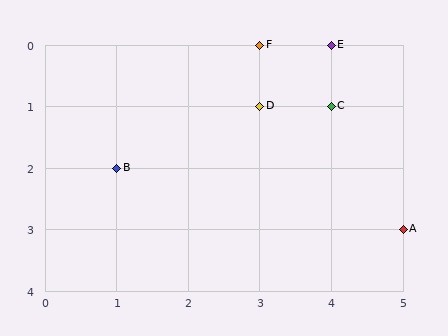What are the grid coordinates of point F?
Point F is at grid coordinates (3, 0).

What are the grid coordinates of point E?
Point E is at grid coordinates (4, 0).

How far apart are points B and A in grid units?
Points B and A are 4 columns and 1 row apart (about 4.1 grid units diagonally).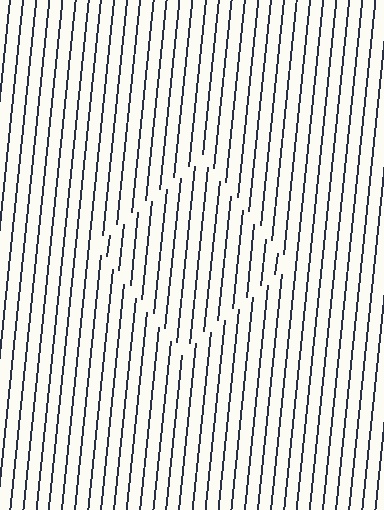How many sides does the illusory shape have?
4 sides — the line-ends trace a square.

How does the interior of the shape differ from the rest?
The interior of the shape contains the same grating, shifted by half a period — the contour is defined by the phase discontinuity where line-ends from the inner and outer gratings abut.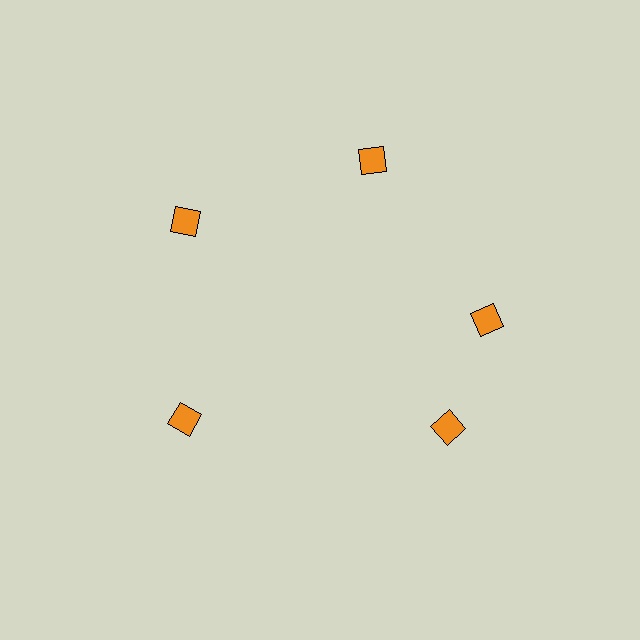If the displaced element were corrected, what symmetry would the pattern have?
It would have 5-fold rotational symmetry — the pattern would map onto itself every 72 degrees.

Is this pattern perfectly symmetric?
No. The 5 orange diamonds are arranged in a ring, but one element near the 5 o'clock position is rotated out of alignment along the ring, breaking the 5-fold rotational symmetry.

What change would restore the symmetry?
The symmetry would be restored by rotating it back into even spacing with its neighbors so that all 5 diamonds sit at equal angles and equal distance from the center.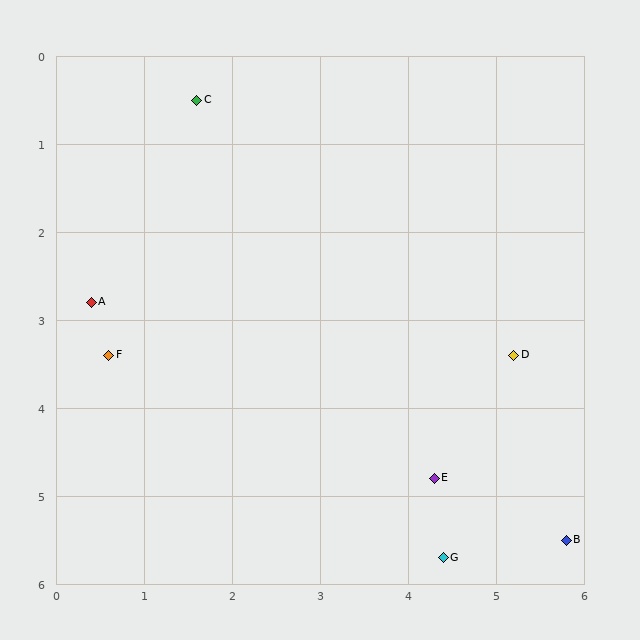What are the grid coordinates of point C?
Point C is at approximately (1.6, 0.5).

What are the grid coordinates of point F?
Point F is at approximately (0.6, 3.4).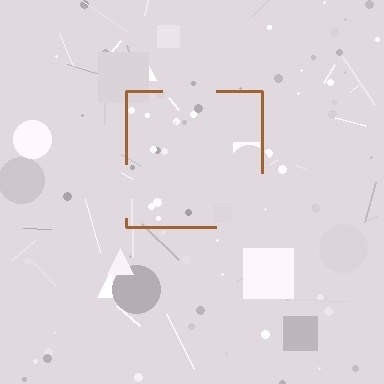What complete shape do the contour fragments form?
The contour fragments form a square.